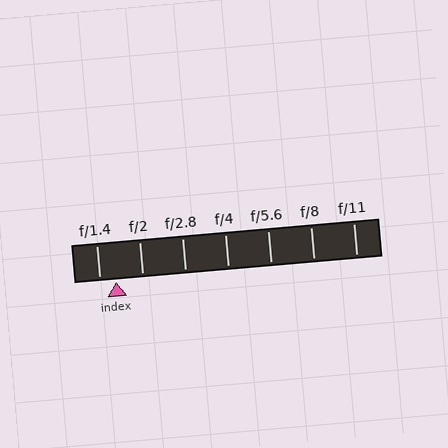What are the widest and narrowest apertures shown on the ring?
The widest aperture shown is f/1.4 and the narrowest is f/11.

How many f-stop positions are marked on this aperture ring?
There are 7 f-stop positions marked.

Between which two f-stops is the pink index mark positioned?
The index mark is between f/1.4 and f/2.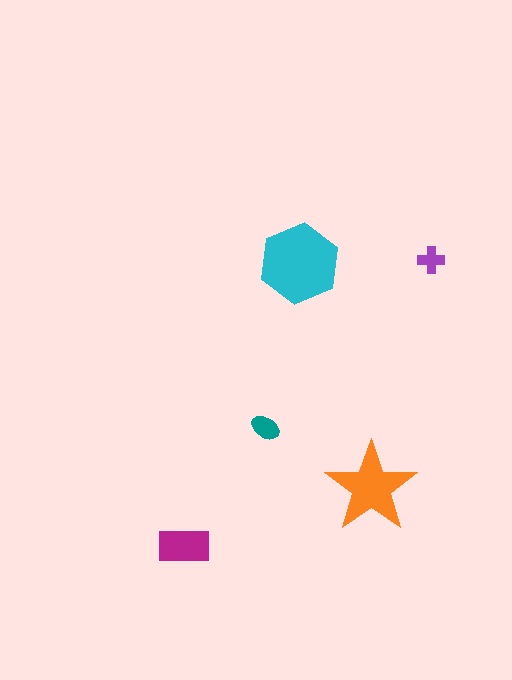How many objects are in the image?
There are 5 objects in the image.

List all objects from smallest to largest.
The purple cross, the teal ellipse, the magenta rectangle, the orange star, the cyan hexagon.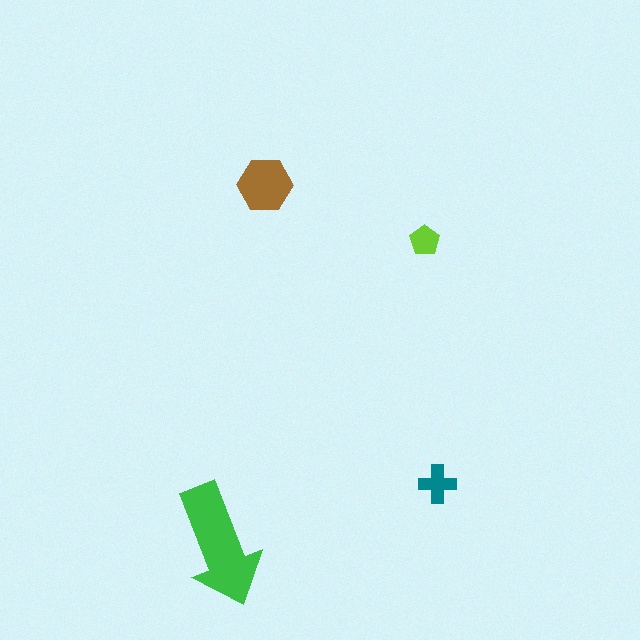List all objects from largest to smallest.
The green arrow, the brown hexagon, the teal cross, the lime pentagon.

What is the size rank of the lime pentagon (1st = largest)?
4th.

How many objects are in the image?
There are 4 objects in the image.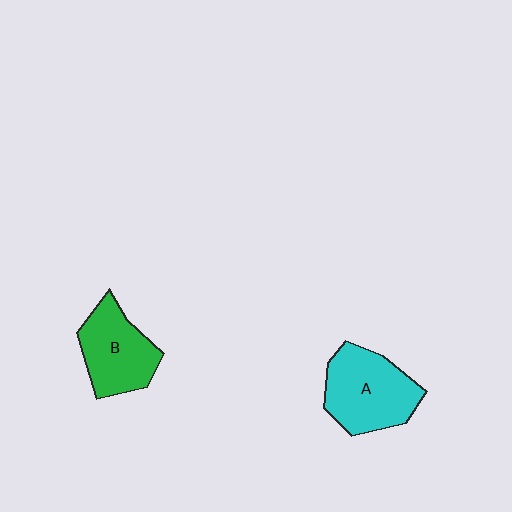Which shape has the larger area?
Shape A (cyan).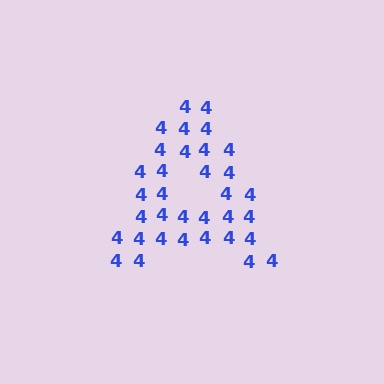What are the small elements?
The small elements are digit 4's.